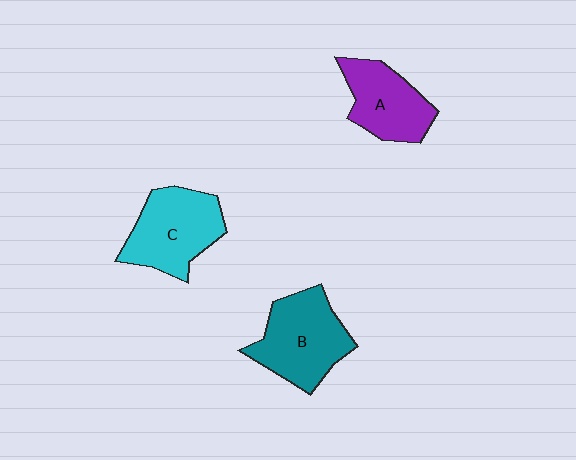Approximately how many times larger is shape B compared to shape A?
Approximately 1.3 times.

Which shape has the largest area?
Shape B (teal).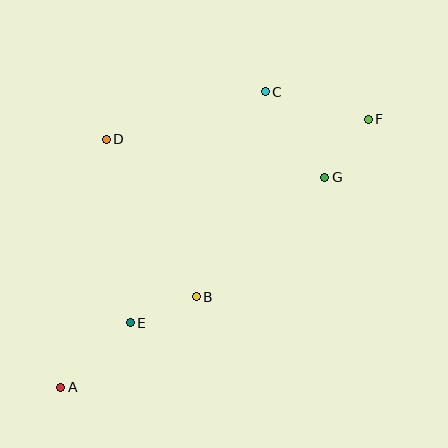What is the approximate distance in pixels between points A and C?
The distance between A and C is approximately 360 pixels.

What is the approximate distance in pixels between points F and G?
The distance between F and G is approximately 72 pixels.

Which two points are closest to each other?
Points B and E are closest to each other.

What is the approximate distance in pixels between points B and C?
The distance between B and C is approximately 217 pixels.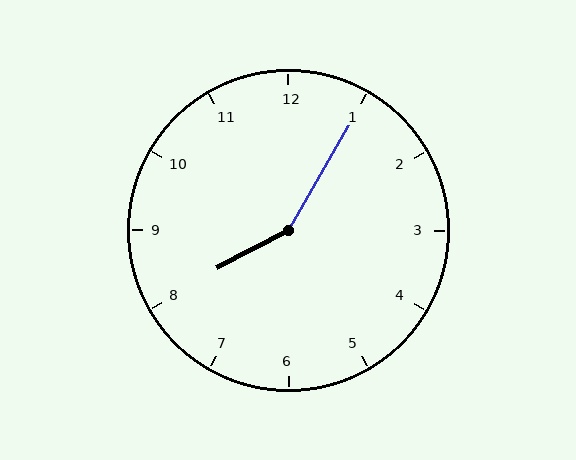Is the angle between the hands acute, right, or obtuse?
It is obtuse.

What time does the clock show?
8:05.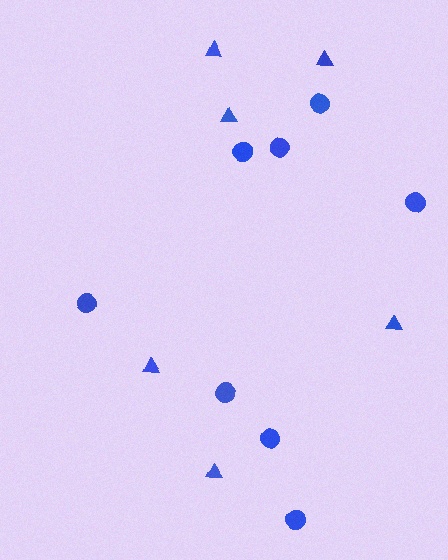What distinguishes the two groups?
There are 2 groups: one group of circles (8) and one group of triangles (6).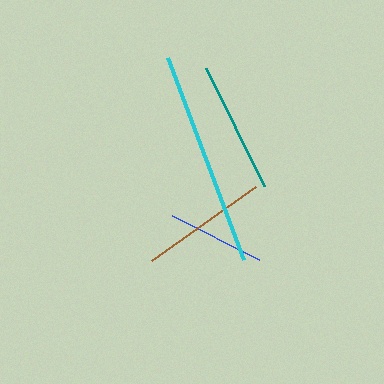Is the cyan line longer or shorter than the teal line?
The cyan line is longer than the teal line.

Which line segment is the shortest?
The blue line is the shortest at approximately 98 pixels.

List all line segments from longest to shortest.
From longest to shortest: cyan, teal, brown, blue.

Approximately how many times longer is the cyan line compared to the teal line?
The cyan line is approximately 1.6 times the length of the teal line.